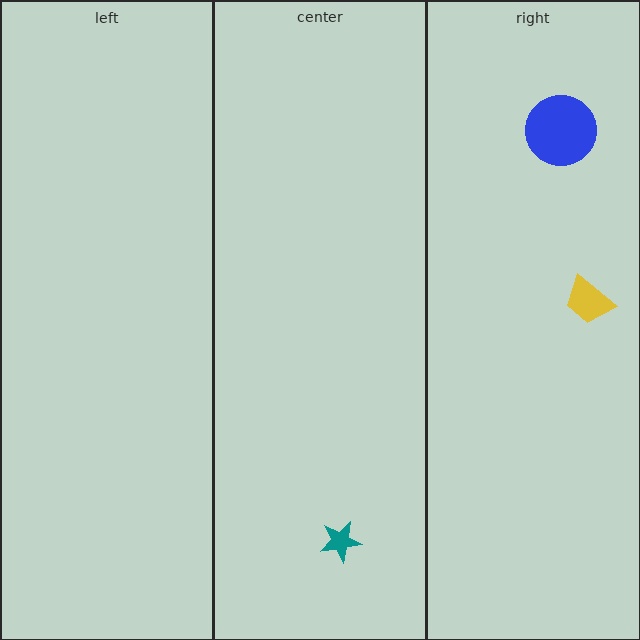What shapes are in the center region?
The teal star.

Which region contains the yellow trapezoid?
The right region.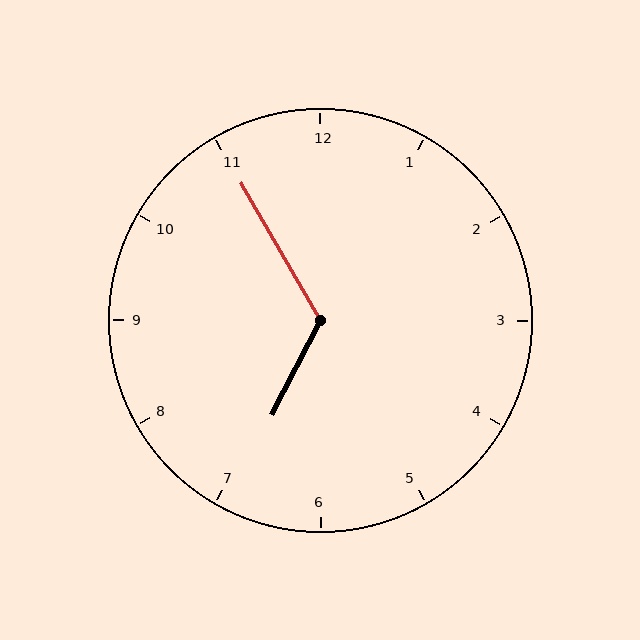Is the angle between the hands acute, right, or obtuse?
It is obtuse.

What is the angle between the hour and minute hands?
Approximately 122 degrees.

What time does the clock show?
6:55.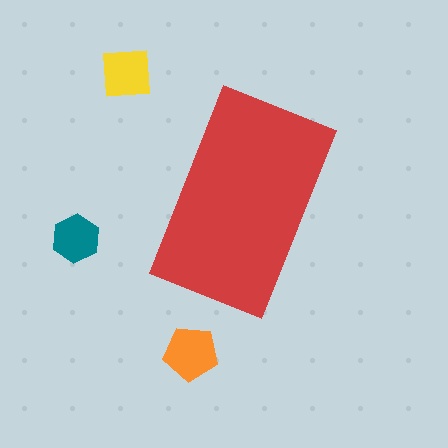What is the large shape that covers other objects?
A red rectangle.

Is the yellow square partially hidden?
No, the yellow square is fully visible.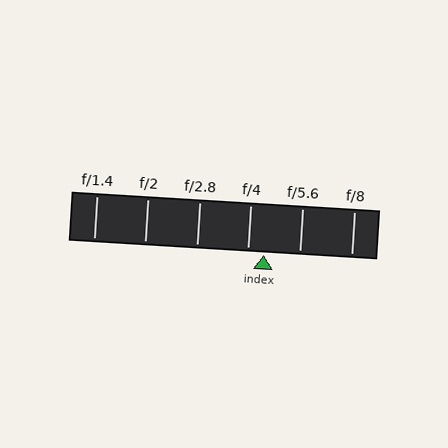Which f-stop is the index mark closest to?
The index mark is closest to f/4.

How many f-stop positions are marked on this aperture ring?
There are 6 f-stop positions marked.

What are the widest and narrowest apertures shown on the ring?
The widest aperture shown is f/1.4 and the narrowest is f/8.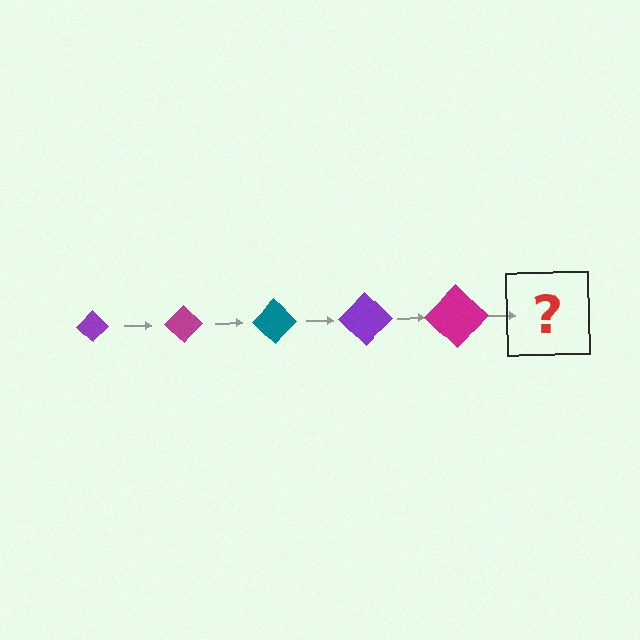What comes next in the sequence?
The next element should be a teal diamond, larger than the previous one.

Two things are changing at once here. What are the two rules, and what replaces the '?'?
The two rules are that the diamond grows larger each step and the color cycles through purple, magenta, and teal. The '?' should be a teal diamond, larger than the previous one.